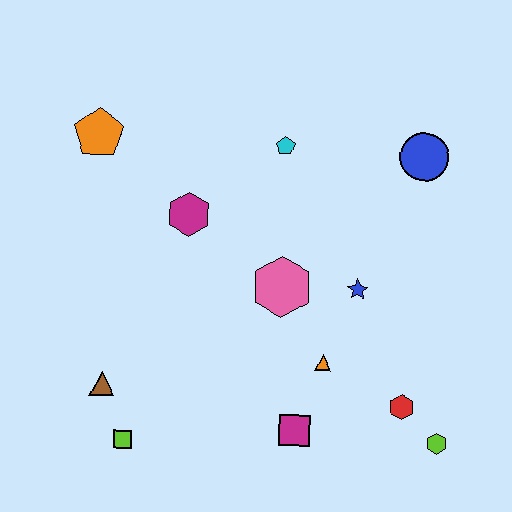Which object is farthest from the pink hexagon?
The orange pentagon is farthest from the pink hexagon.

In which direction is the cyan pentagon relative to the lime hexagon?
The cyan pentagon is above the lime hexagon.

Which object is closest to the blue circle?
The cyan pentagon is closest to the blue circle.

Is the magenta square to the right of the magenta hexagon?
Yes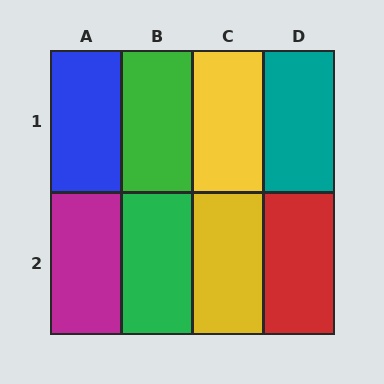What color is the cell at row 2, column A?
Magenta.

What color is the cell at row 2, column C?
Yellow.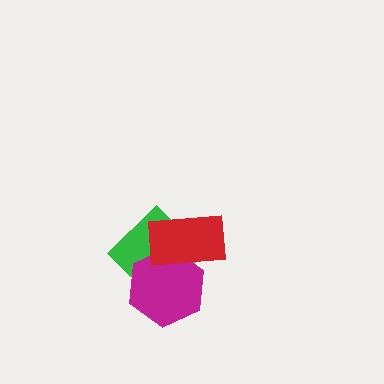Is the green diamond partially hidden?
Yes, it is partially covered by another shape.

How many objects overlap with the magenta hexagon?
2 objects overlap with the magenta hexagon.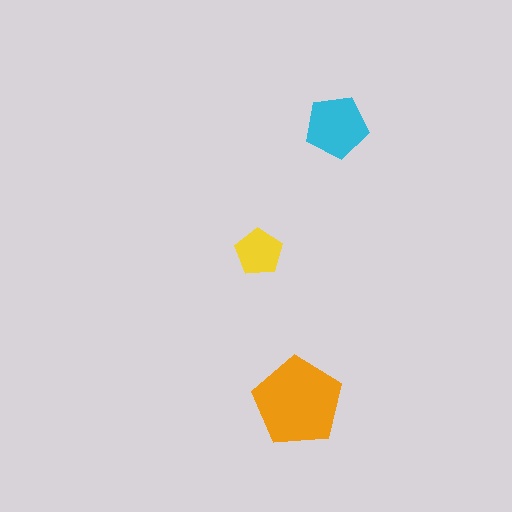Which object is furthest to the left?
The yellow pentagon is leftmost.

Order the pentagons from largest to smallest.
the orange one, the cyan one, the yellow one.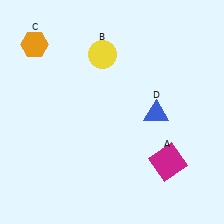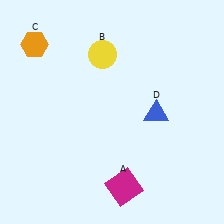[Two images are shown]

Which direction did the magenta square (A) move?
The magenta square (A) moved left.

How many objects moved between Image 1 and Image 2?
1 object moved between the two images.